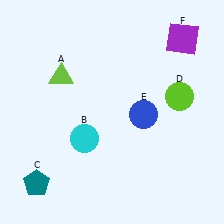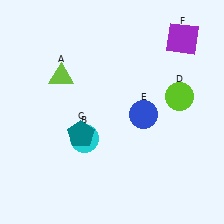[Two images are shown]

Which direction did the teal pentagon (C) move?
The teal pentagon (C) moved up.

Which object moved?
The teal pentagon (C) moved up.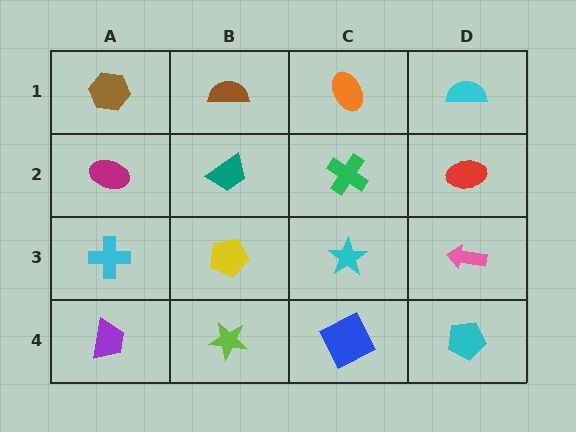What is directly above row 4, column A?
A cyan cross.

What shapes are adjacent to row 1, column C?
A green cross (row 2, column C), a brown semicircle (row 1, column B), a cyan semicircle (row 1, column D).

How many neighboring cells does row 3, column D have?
3.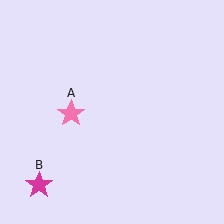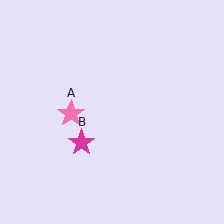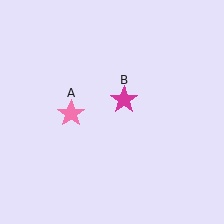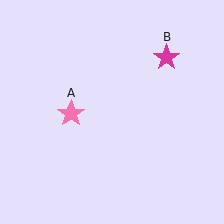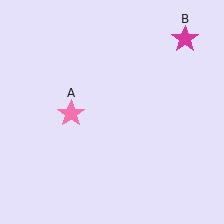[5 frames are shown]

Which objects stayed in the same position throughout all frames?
Pink star (object A) remained stationary.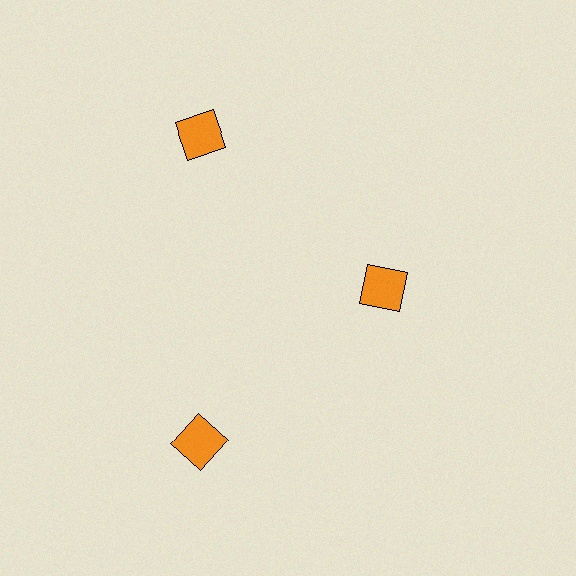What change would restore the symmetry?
The symmetry would be restored by moving it outward, back onto the ring so that all 3 squares sit at equal angles and equal distance from the center.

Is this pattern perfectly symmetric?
No. The 3 orange squares are arranged in a ring, but one element near the 3 o'clock position is pulled inward toward the center, breaking the 3-fold rotational symmetry.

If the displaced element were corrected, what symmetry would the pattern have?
It would have 3-fold rotational symmetry — the pattern would map onto itself every 120 degrees.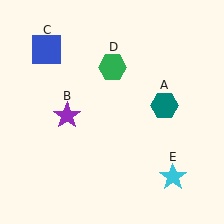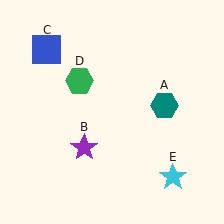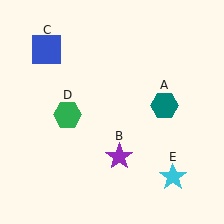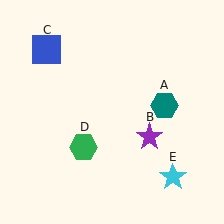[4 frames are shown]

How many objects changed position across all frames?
2 objects changed position: purple star (object B), green hexagon (object D).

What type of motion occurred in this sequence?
The purple star (object B), green hexagon (object D) rotated counterclockwise around the center of the scene.